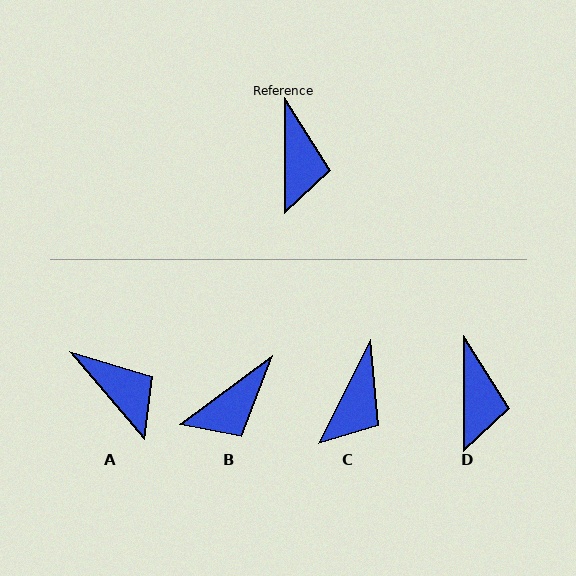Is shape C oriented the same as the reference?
No, it is off by about 26 degrees.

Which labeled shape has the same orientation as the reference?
D.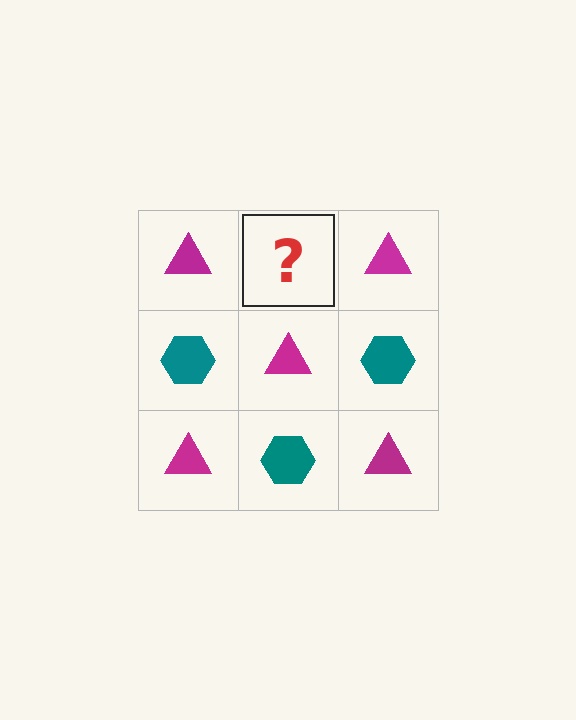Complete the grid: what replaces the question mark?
The question mark should be replaced with a teal hexagon.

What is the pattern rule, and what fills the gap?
The rule is that it alternates magenta triangle and teal hexagon in a checkerboard pattern. The gap should be filled with a teal hexagon.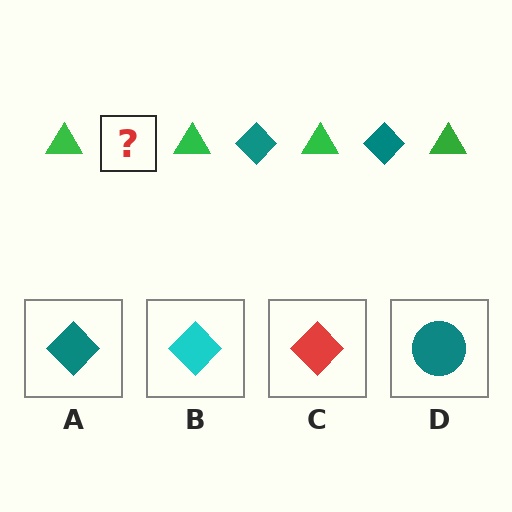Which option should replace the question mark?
Option A.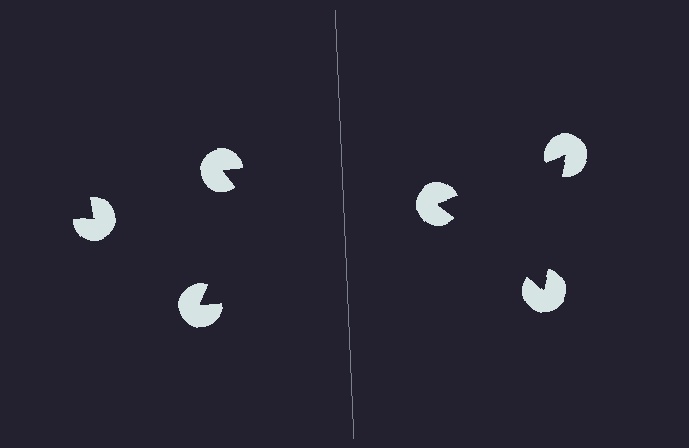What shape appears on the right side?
An illusory triangle.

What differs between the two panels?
The pac-man discs are positioned identically on both sides; only the wedge orientations differ. On the right they align to a triangle; on the left they are misaligned.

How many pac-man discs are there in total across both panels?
6 — 3 on each side.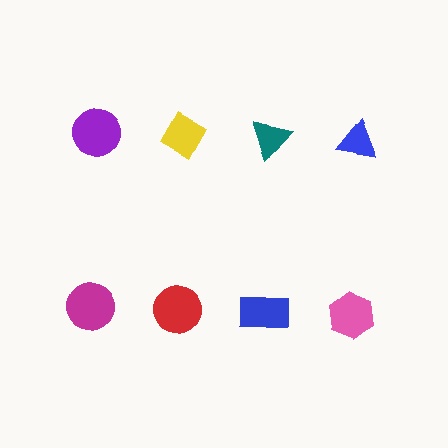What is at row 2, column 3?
A blue rectangle.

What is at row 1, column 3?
A teal triangle.